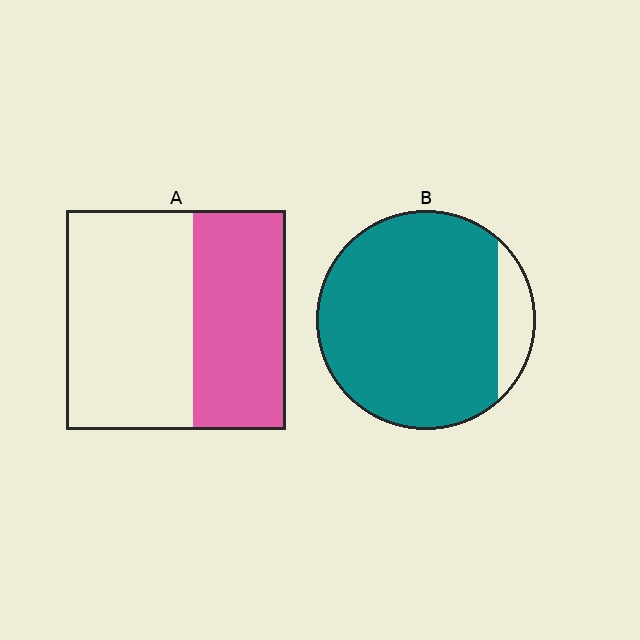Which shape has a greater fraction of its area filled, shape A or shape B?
Shape B.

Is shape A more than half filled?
No.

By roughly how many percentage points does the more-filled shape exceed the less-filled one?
By roughly 45 percentage points (B over A).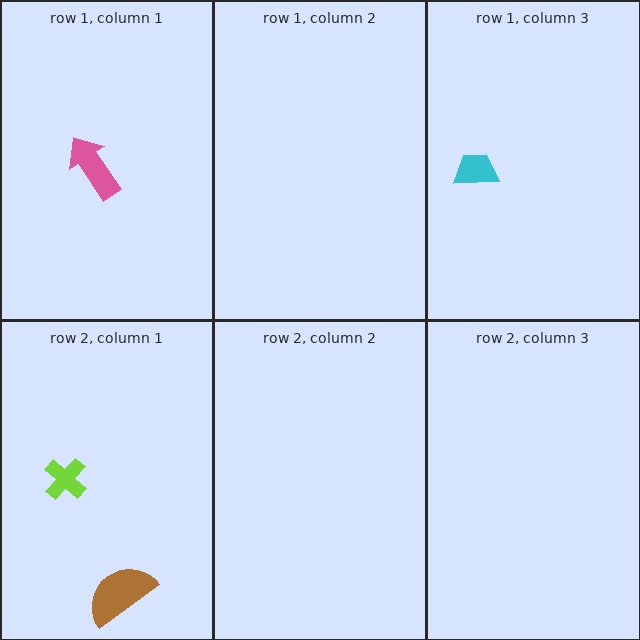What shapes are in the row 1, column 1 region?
The pink arrow.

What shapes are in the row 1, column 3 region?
The cyan trapezoid.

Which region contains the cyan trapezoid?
The row 1, column 3 region.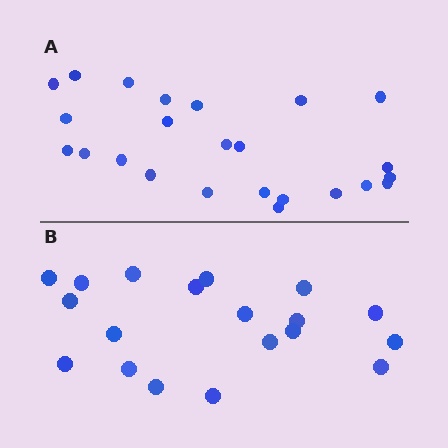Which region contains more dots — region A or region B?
Region A (the top region) has more dots.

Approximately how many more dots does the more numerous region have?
Region A has about 5 more dots than region B.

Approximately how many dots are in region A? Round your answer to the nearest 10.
About 20 dots. (The exact count is 24, which rounds to 20.)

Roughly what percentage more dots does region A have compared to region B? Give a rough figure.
About 25% more.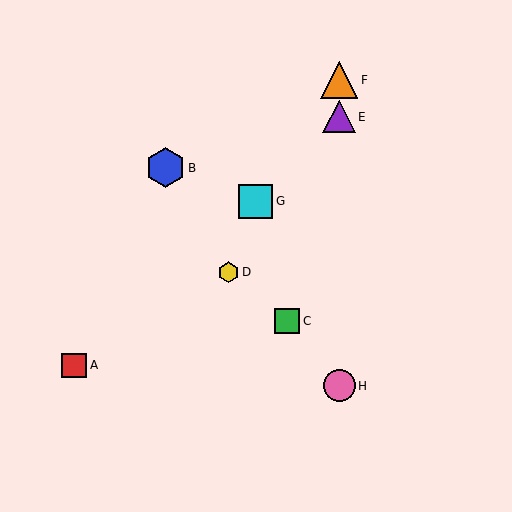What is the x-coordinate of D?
Object D is at x≈228.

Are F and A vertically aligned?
No, F is at x≈339 and A is at x≈74.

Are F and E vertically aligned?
Yes, both are at x≈339.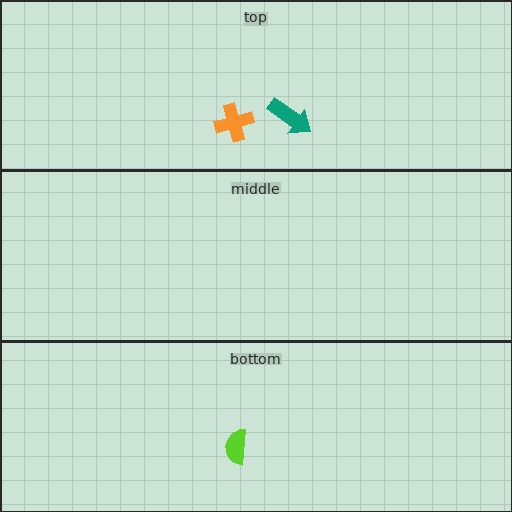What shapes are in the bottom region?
The lime semicircle.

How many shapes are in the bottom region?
1.